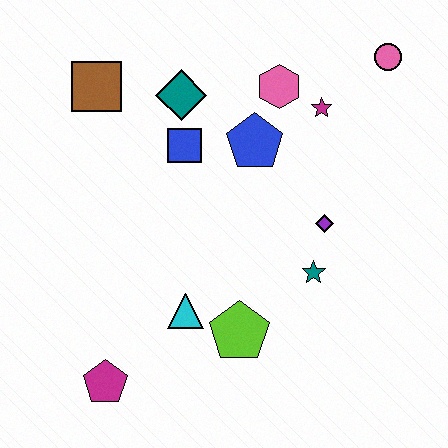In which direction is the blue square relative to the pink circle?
The blue square is to the left of the pink circle.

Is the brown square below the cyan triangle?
No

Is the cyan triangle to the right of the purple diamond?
No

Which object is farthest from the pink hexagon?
The magenta pentagon is farthest from the pink hexagon.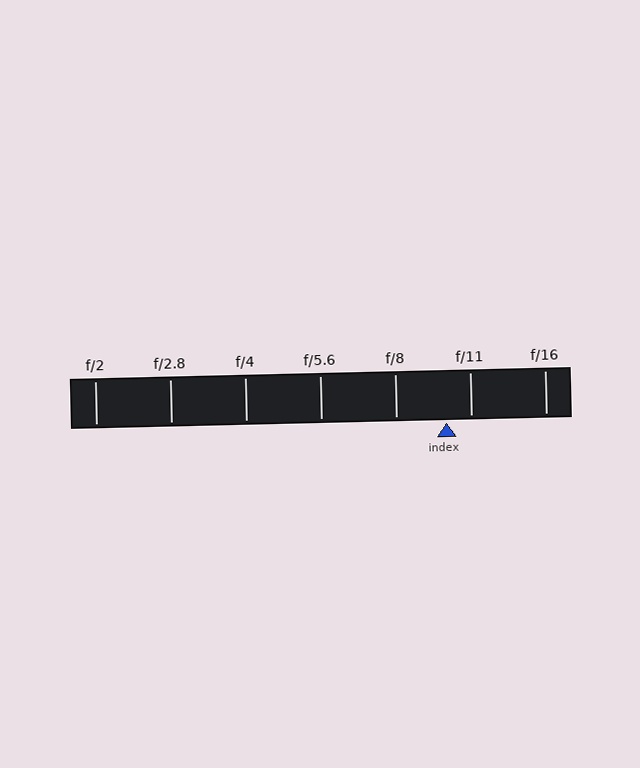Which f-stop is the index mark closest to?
The index mark is closest to f/11.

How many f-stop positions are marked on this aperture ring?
There are 7 f-stop positions marked.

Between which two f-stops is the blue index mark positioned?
The index mark is between f/8 and f/11.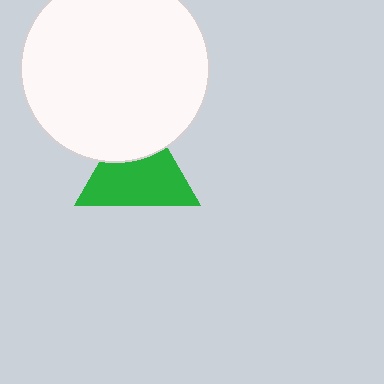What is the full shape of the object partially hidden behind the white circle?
The partially hidden object is a green triangle.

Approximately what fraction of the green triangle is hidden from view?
Roughly 33% of the green triangle is hidden behind the white circle.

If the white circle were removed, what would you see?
You would see the complete green triangle.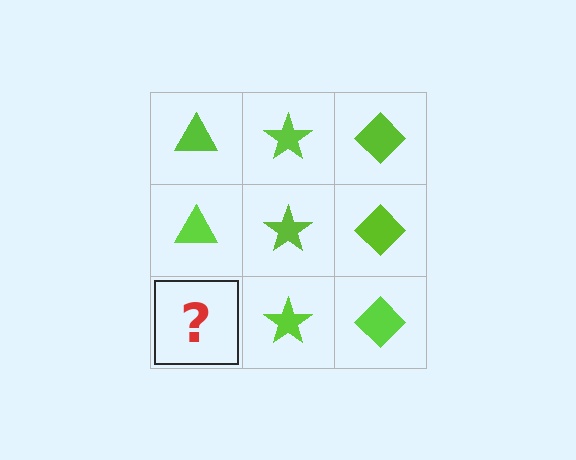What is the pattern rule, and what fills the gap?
The rule is that each column has a consistent shape. The gap should be filled with a lime triangle.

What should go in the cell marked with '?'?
The missing cell should contain a lime triangle.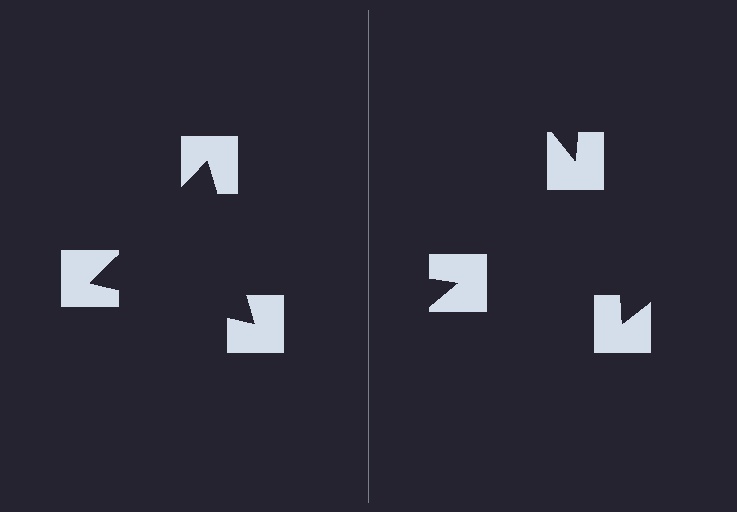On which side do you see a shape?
An illusory triangle appears on the left side. On the right side the wedge cuts are rotated, so no coherent shape forms.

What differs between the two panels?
The notched squares are positioned identically on both sides; only the wedge orientations differ. On the left they align to a triangle; on the right they are misaligned.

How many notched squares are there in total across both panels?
6 — 3 on each side.